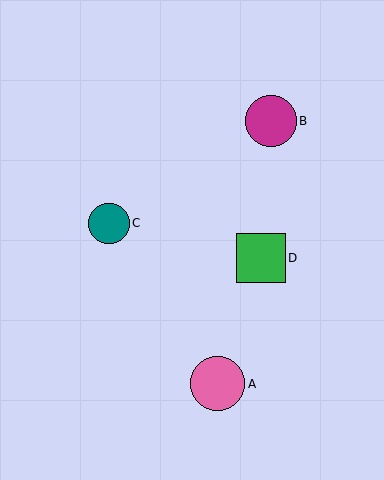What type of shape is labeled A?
Shape A is a pink circle.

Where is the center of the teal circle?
The center of the teal circle is at (109, 223).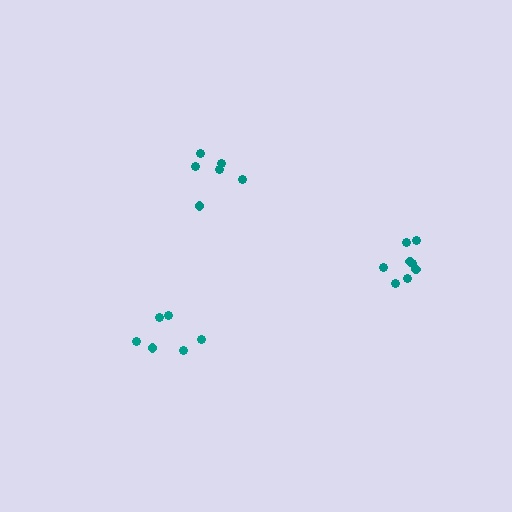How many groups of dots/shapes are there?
There are 3 groups.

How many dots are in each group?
Group 1: 8 dots, Group 2: 6 dots, Group 3: 6 dots (20 total).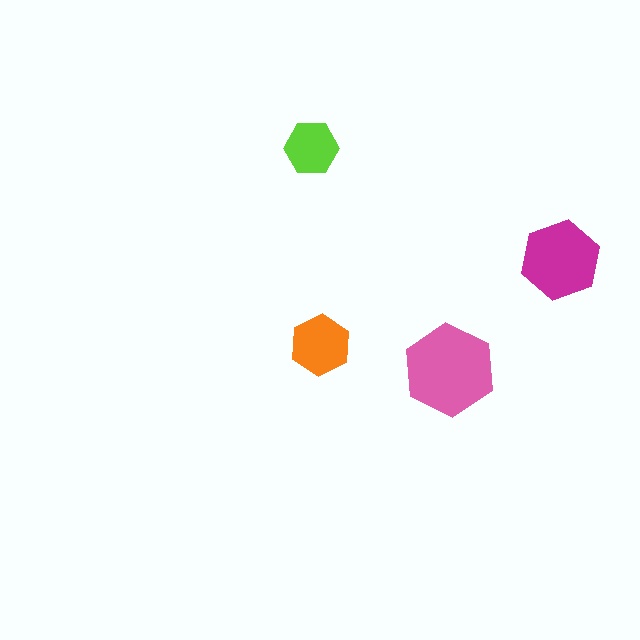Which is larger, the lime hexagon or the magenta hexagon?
The magenta one.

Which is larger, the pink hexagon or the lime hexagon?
The pink one.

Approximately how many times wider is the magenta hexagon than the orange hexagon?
About 1.5 times wider.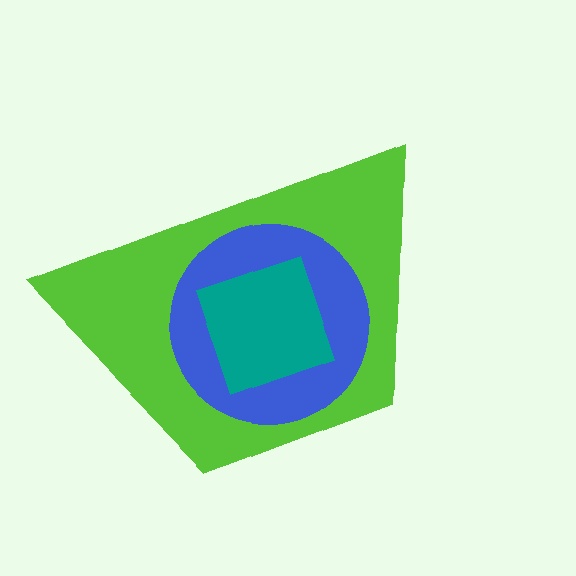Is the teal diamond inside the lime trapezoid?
Yes.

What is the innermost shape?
The teal diamond.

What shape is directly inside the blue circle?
The teal diamond.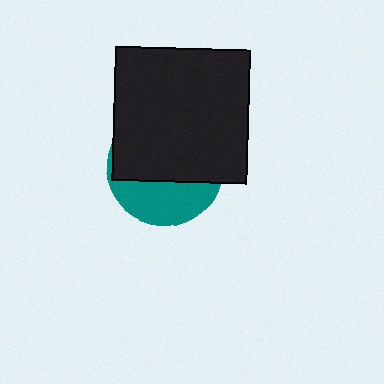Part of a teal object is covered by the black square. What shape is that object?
It is a circle.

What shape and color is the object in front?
The object in front is a black square.